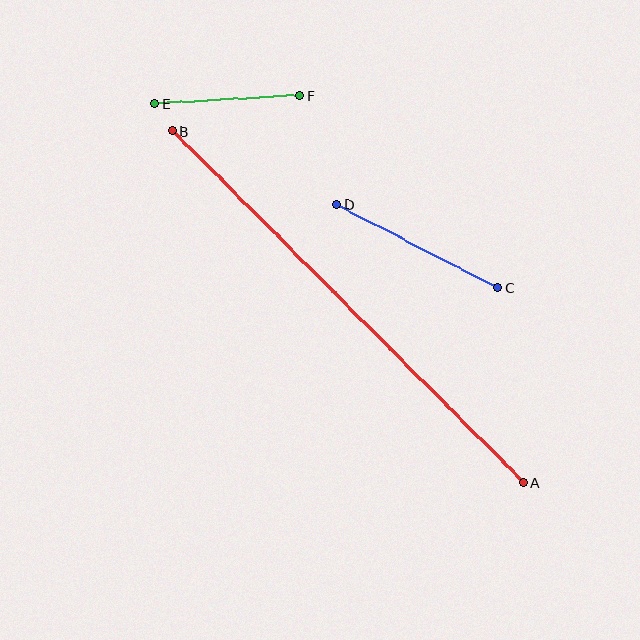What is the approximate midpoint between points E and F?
The midpoint is at approximately (227, 100) pixels.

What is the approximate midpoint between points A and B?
The midpoint is at approximately (348, 307) pixels.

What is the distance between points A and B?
The distance is approximately 497 pixels.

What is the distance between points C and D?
The distance is approximately 181 pixels.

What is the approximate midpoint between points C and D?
The midpoint is at approximately (417, 246) pixels.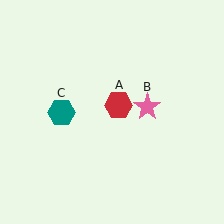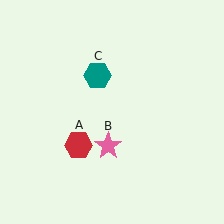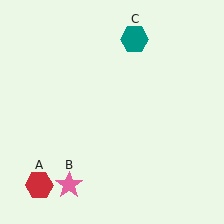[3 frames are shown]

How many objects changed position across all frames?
3 objects changed position: red hexagon (object A), pink star (object B), teal hexagon (object C).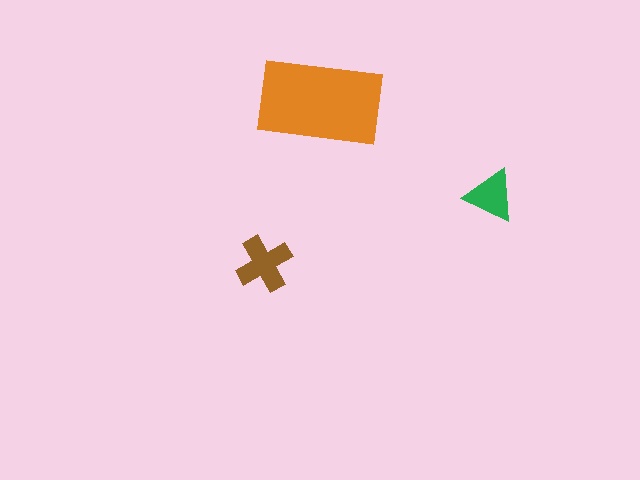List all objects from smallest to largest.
The green triangle, the brown cross, the orange rectangle.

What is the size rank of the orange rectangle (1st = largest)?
1st.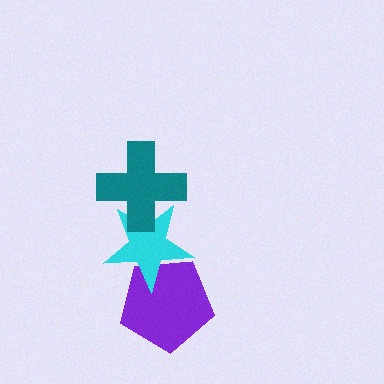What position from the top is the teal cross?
The teal cross is 1st from the top.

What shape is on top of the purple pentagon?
The cyan star is on top of the purple pentagon.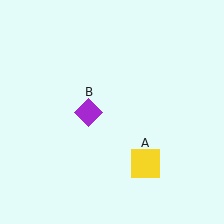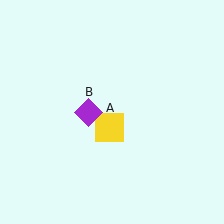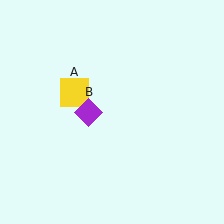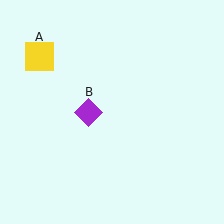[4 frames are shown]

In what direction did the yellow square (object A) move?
The yellow square (object A) moved up and to the left.